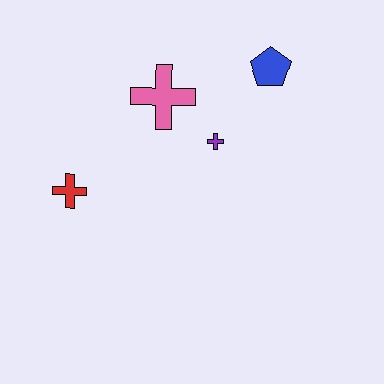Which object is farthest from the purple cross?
The red cross is farthest from the purple cross.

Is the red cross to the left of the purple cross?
Yes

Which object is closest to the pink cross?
The purple cross is closest to the pink cross.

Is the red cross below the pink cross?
Yes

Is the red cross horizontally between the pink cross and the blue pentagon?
No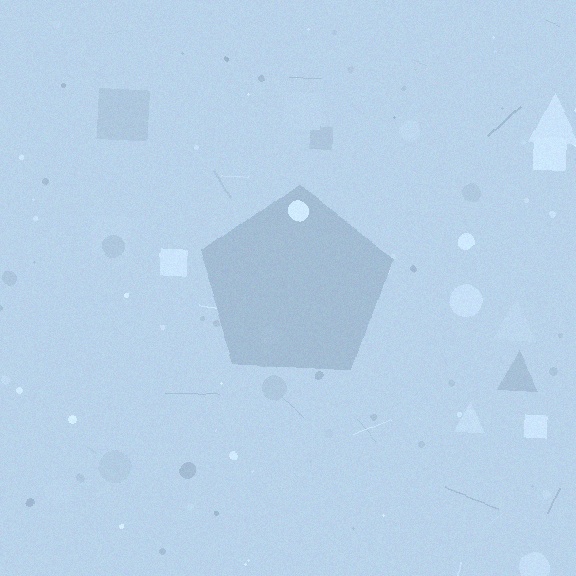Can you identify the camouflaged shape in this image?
The camouflaged shape is a pentagon.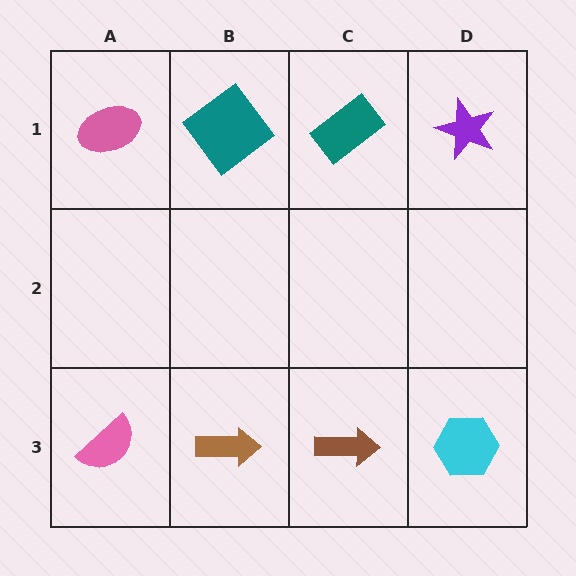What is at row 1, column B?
A teal diamond.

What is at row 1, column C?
A teal rectangle.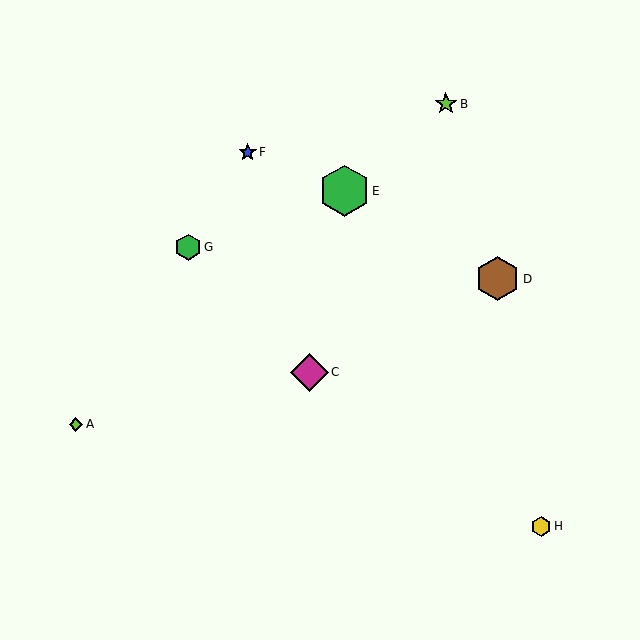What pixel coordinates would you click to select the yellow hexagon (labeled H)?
Click at (541, 526) to select the yellow hexagon H.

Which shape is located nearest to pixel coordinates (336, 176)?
The green hexagon (labeled E) at (344, 191) is nearest to that location.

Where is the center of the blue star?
The center of the blue star is at (248, 152).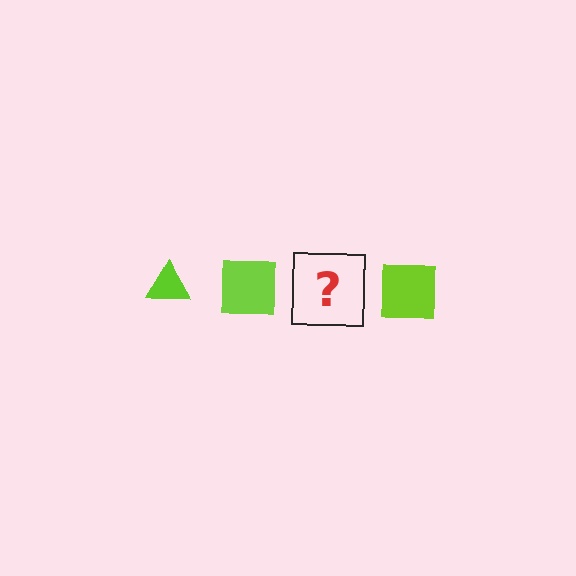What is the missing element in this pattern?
The missing element is a lime triangle.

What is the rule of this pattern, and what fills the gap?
The rule is that the pattern cycles through triangle, square shapes in lime. The gap should be filled with a lime triangle.